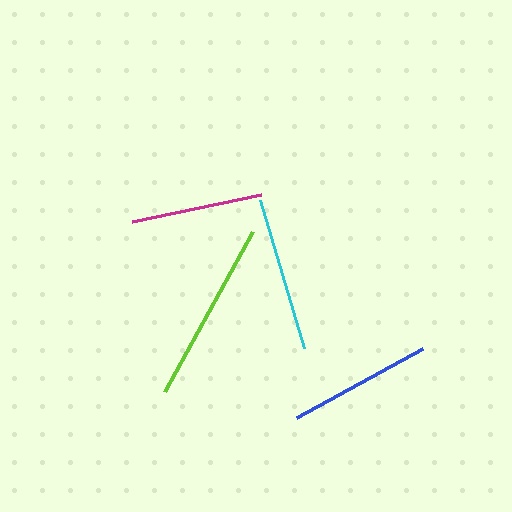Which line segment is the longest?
The lime line is the longest at approximately 182 pixels.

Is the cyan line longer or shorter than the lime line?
The lime line is longer than the cyan line.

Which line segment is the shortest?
The magenta line is the shortest at approximately 132 pixels.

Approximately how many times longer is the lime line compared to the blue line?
The lime line is approximately 1.3 times the length of the blue line.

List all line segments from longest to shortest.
From longest to shortest: lime, cyan, blue, magenta.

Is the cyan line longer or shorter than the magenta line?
The cyan line is longer than the magenta line.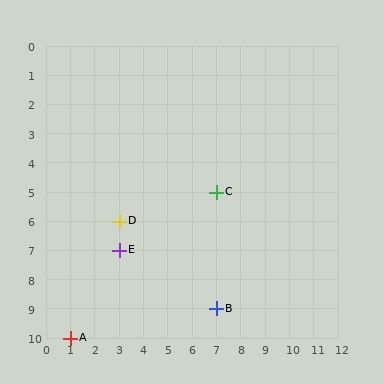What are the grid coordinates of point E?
Point E is at grid coordinates (3, 7).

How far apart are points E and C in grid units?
Points E and C are 4 columns and 2 rows apart (about 4.5 grid units diagonally).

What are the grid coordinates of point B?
Point B is at grid coordinates (7, 9).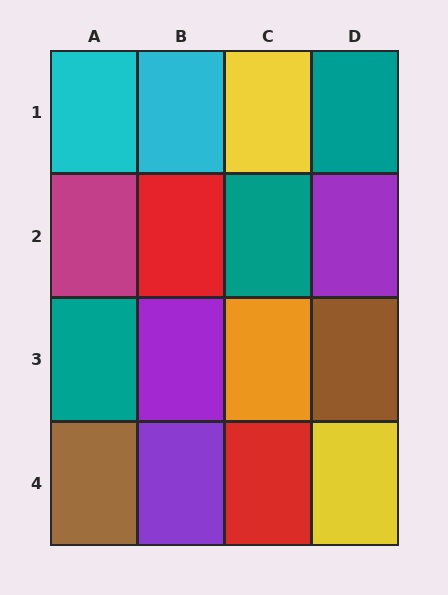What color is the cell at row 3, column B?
Purple.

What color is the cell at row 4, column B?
Purple.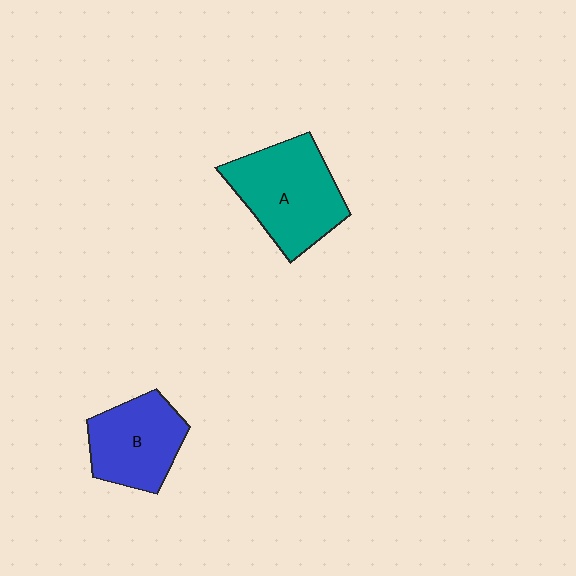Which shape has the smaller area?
Shape B (blue).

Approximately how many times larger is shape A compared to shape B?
Approximately 1.3 times.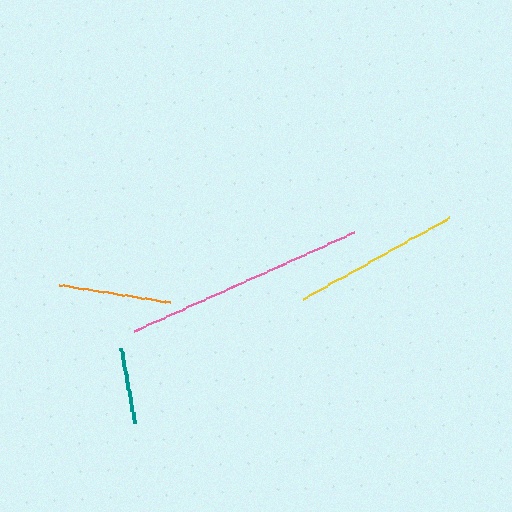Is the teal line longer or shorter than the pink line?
The pink line is longer than the teal line.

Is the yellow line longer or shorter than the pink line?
The pink line is longer than the yellow line.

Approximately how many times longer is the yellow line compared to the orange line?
The yellow line is approximately 1.5 times the length of the orange line.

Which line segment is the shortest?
The teal line is the shortest at approximately 77 pixels.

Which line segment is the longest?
The pink line is the longest at approximately 241 pixels.